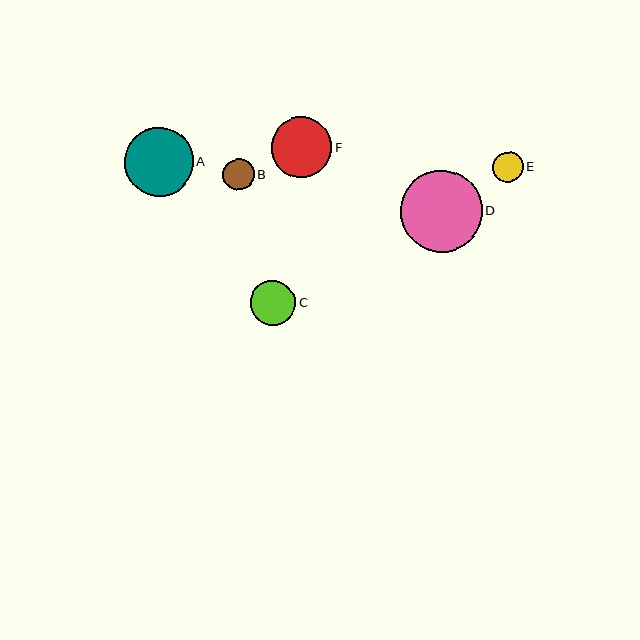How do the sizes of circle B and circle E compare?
Circle B and circle E are approximately the same size.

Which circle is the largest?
Circle D is the largest with a size of approximately 82 pixels.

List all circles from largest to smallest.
From largest to smallest: D, A, F, C, B, E.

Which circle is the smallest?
Circle E is the smallest with a size of approximately 31 pixels.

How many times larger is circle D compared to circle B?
Circle D is approximately 2.6 times the size of circle B.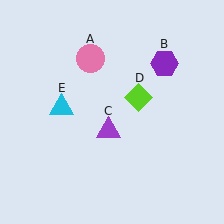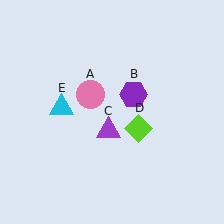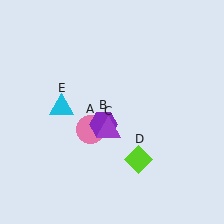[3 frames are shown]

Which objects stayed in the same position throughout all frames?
Purple triangle (object C) and cyan triangle (object E) remained stationary.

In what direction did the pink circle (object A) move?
The pink circle (object A) moved down.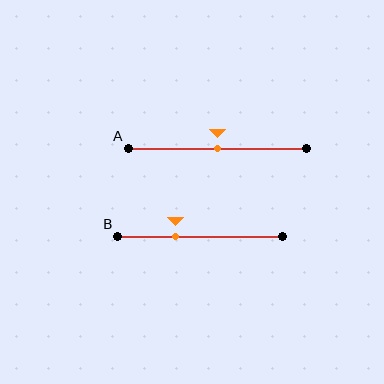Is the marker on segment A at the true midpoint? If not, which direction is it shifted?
Yes, the marker on segment A is at the true midpoint.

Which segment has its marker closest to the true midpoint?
Segment A has its marker closest to the true midpoint.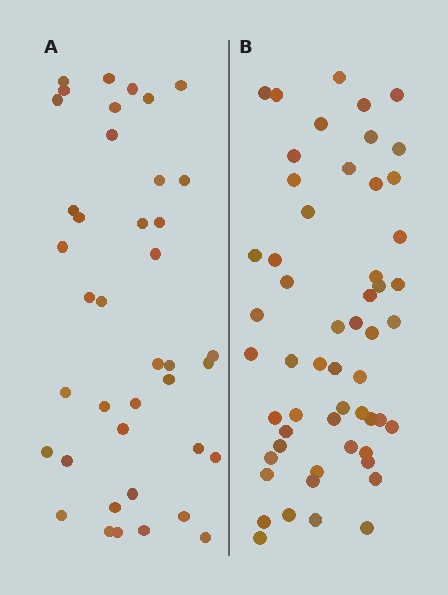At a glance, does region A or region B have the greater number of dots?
Region B (the right region) has more dots.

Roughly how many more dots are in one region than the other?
Region B has approximately 15 more dots than region A.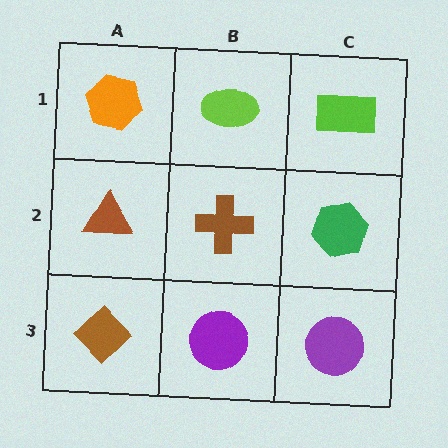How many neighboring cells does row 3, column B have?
3.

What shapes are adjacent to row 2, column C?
A lime rectangle (row 1, column C), a purple circle (row 3, column C), a brown cross (row 2, column B).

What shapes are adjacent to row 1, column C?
A green hexagon (row 2, column C), a lime ellipse (row 1, column B).